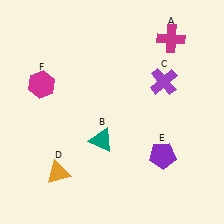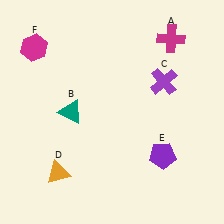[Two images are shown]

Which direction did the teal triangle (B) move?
The teal triangle (B) moved left.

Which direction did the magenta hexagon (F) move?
The magenta hexagon (F) moved up.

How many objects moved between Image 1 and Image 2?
2 objects moved between the two images.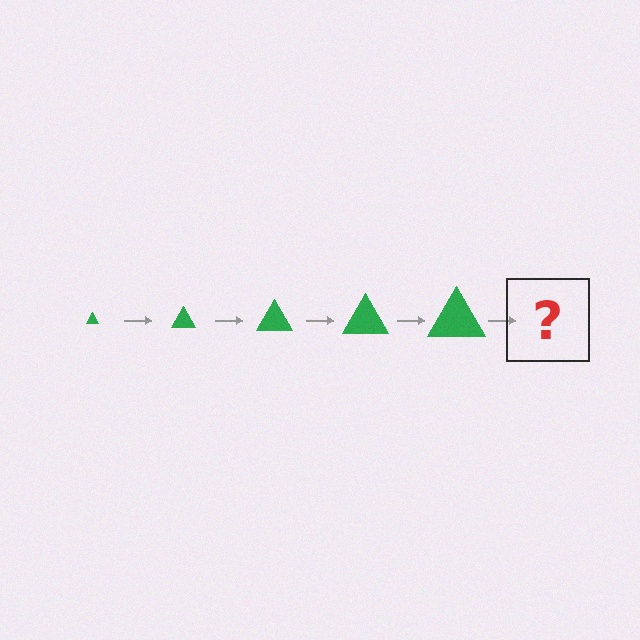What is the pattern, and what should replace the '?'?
The pattern is that the triangle gets progressively larger each step. The '?' should be a green triangle, larger than the previous one.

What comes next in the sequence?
The next element should be a green triangle, larger than the previous one.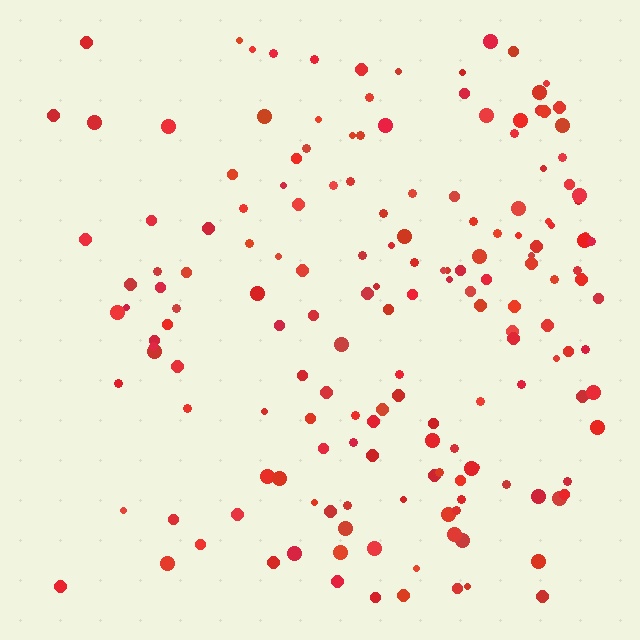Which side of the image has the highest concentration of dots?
The right.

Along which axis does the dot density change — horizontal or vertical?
Horizontal.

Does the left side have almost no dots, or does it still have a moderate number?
Still a moderate number, just noticeably fewer than the right.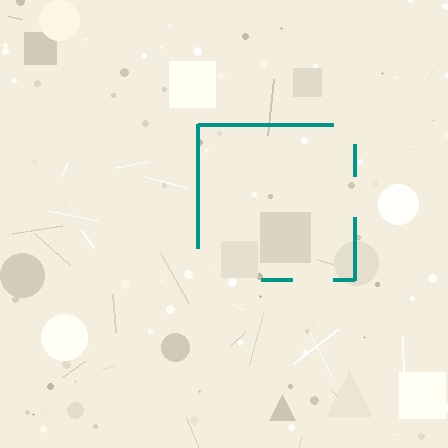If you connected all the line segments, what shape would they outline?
They would outline a square.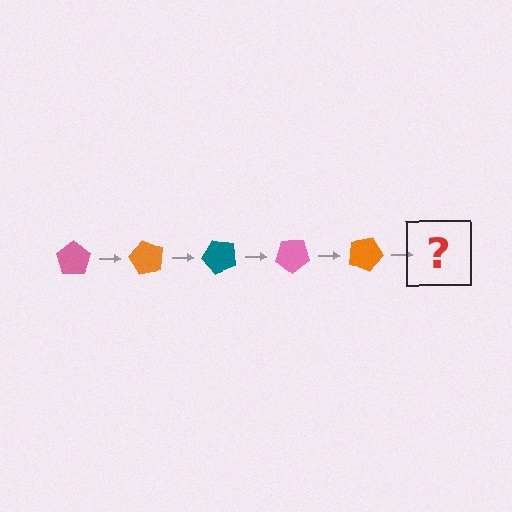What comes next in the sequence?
The next element should be a teal pentagon, rotated 300 degrees from the start.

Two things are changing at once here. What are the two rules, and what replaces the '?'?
The two rules are that it rotates 60 degrees each step and the color cycles through pink, orange, and teal. The '?' should be a teal pentagon, rotated 300 degrees from the start.